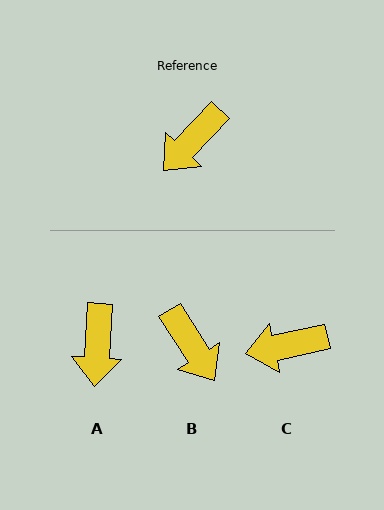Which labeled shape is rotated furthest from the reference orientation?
B, about 76 degrees away.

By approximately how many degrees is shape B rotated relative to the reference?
Approximately 76 degrees counter-clockwise.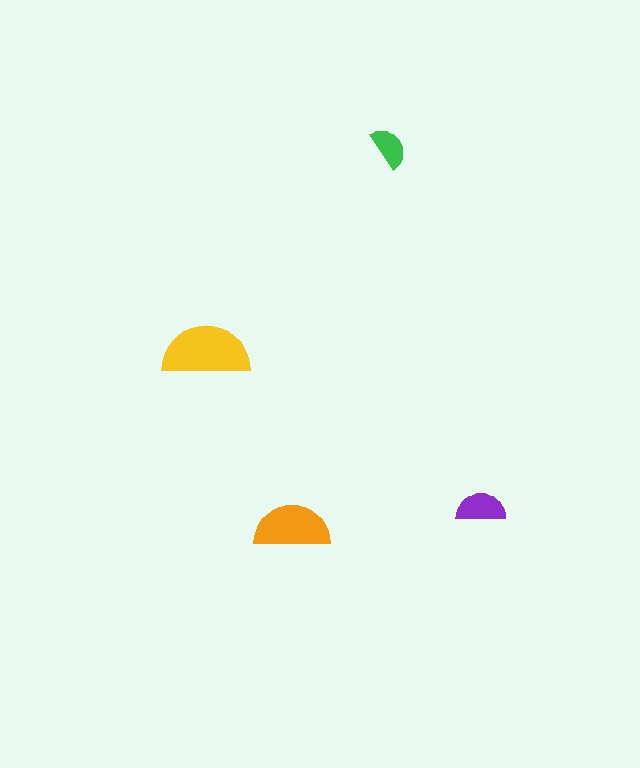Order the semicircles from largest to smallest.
the yellow one, the orange one, the purple one, the green one.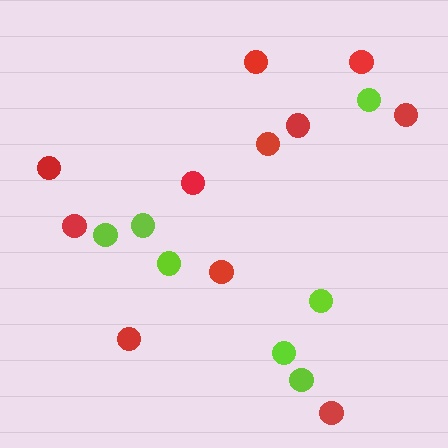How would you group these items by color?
There are 2 groups: one group of red circles (11) and one group of lime circles (7).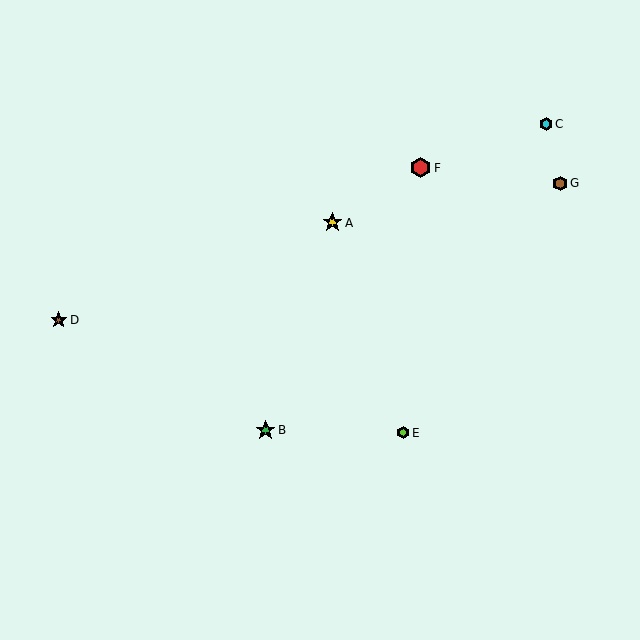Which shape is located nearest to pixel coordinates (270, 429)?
The green star (labeled B) at (266, 430) is nearest to that location.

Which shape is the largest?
The red hexagon (labeled F) is the largest.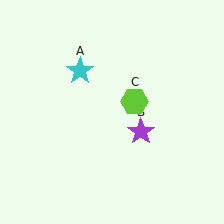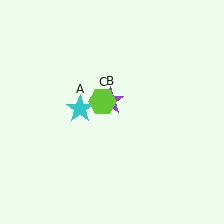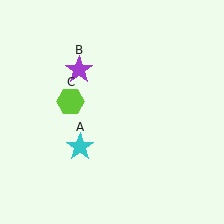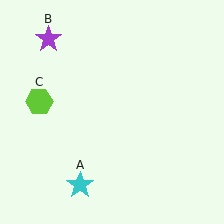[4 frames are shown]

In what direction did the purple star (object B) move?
The purple star (object B) moved up and to the left.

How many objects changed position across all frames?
3 objects changed position: cyan star (object A), purple star (object B), lime hexagon (object C).